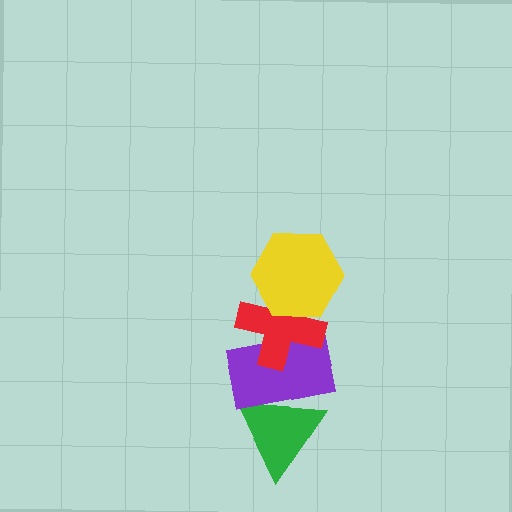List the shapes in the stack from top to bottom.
From top to bottom: the yellow hexagon, the red cross, the purple rectangle, the green triangle.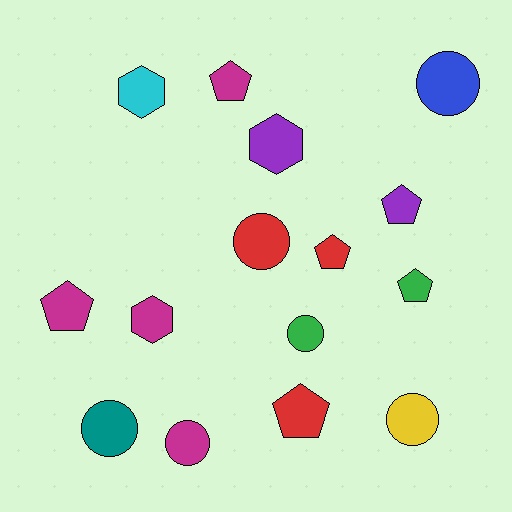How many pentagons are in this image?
There are 6 pentagons.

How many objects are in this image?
There are 15 objects.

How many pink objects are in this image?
There are no pink objects.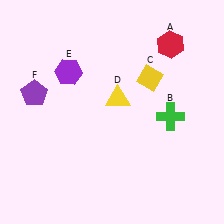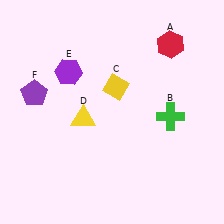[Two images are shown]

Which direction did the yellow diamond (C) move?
The yellow diamond (C) moved left.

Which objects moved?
The objects that moved are: the yellow diamond (C), the yellow triangle (D).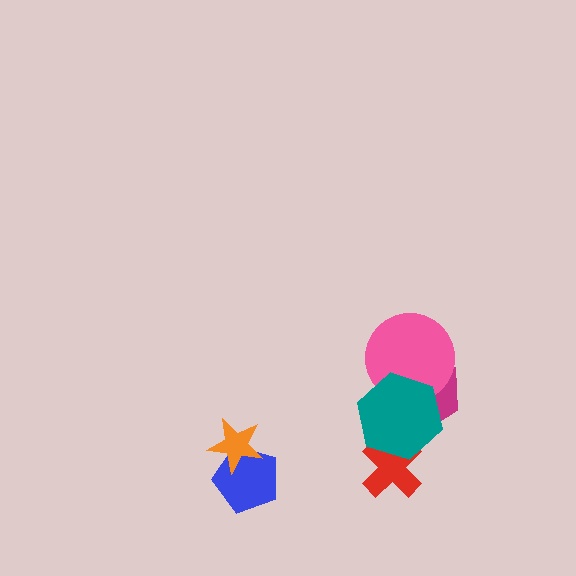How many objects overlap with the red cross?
1 object overlaps with the red cross.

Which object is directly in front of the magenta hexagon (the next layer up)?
The pink circle is directly in front of the magenta hexagon.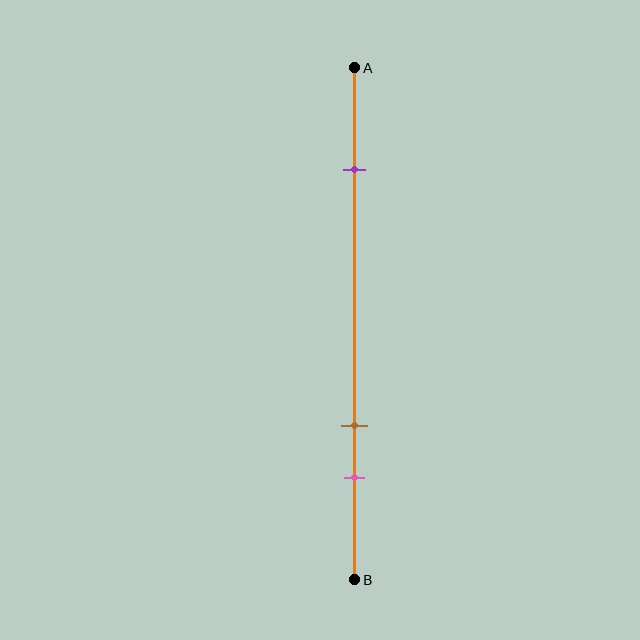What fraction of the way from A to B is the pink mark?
The pink mark is approximately 80% (0.8) of the way from A to B.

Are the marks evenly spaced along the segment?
No, the marks are not evenly spaced.